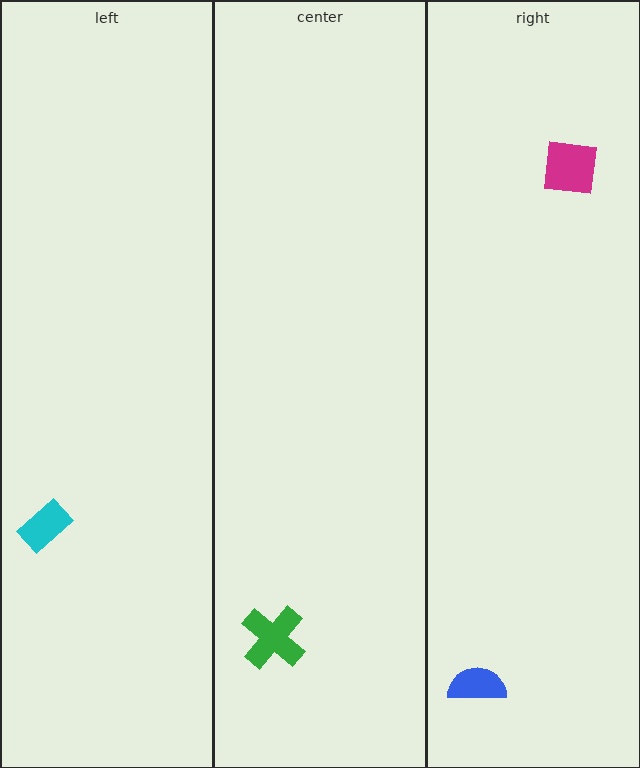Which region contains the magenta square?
The right region.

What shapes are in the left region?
The cyan rectangle.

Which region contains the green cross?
The center region.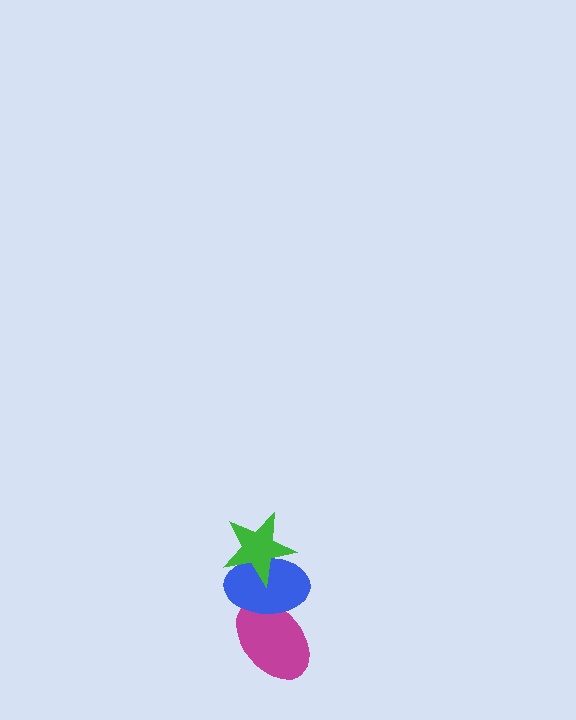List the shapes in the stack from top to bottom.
From top to bottom: the green star, the blue ellipse, the magenta ellipse.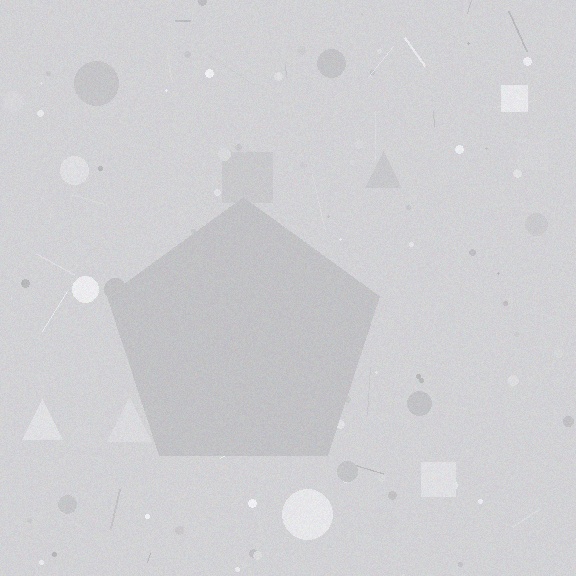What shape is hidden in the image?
A pentagon is hidden in the image.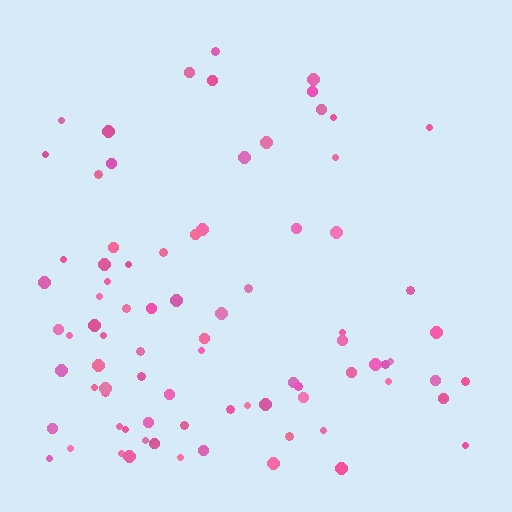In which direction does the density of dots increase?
From top to bottom, with the bottom side densest.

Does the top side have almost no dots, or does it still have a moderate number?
Still a moderate number, just noticeably fewer than the bottom.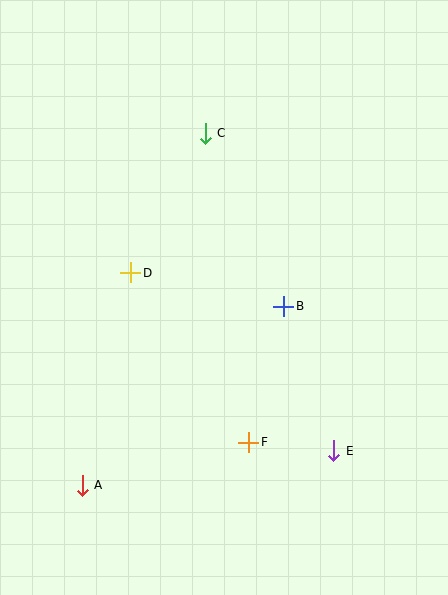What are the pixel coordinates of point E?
Point E is at (334, 451).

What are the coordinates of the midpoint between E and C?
The midpoint between E and C is at (270, 292).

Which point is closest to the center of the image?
Point B at (284, 306) is closest to the center.